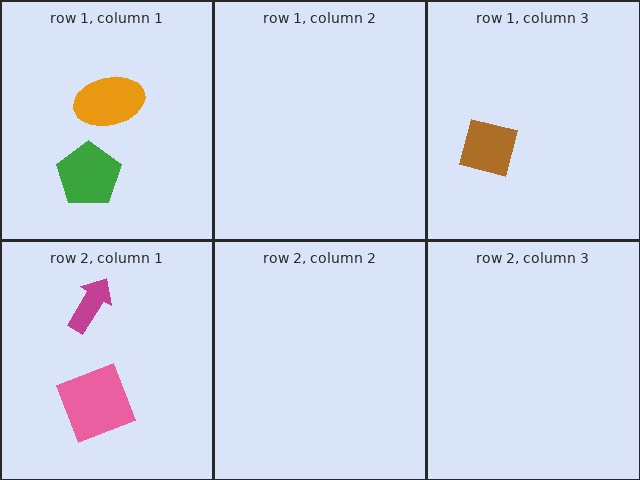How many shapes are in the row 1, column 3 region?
1.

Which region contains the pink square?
The row 2, column 1 region.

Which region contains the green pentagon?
The row 1, column 1 region.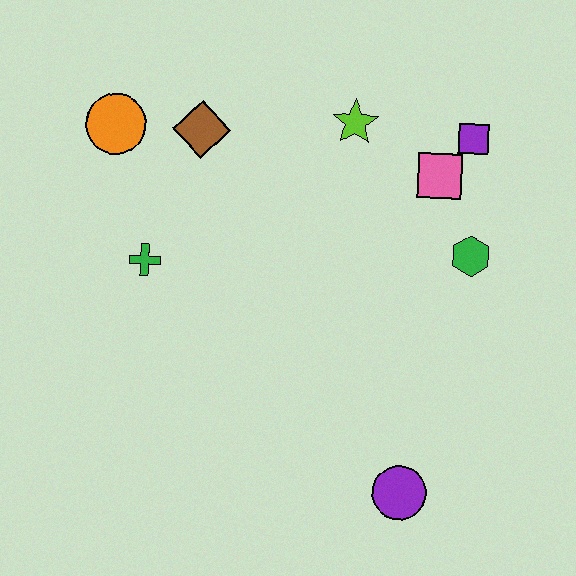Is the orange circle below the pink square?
No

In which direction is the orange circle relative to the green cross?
The orange circle is above the green cross.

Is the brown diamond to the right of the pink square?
No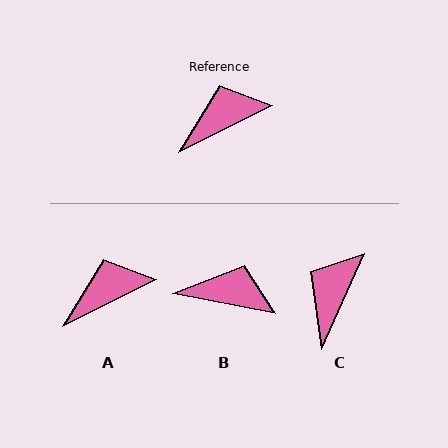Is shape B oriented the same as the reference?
No, it is off by about 37 degrees.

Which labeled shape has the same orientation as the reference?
A.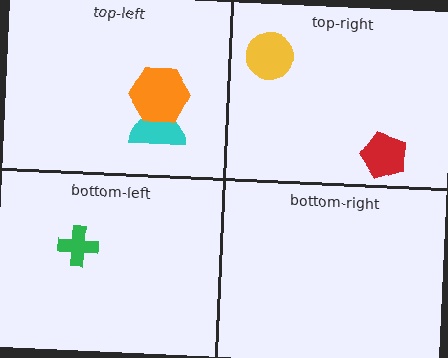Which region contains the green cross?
The bottom-left region.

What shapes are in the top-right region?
The red pentagon, the yellow circle.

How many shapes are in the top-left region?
2.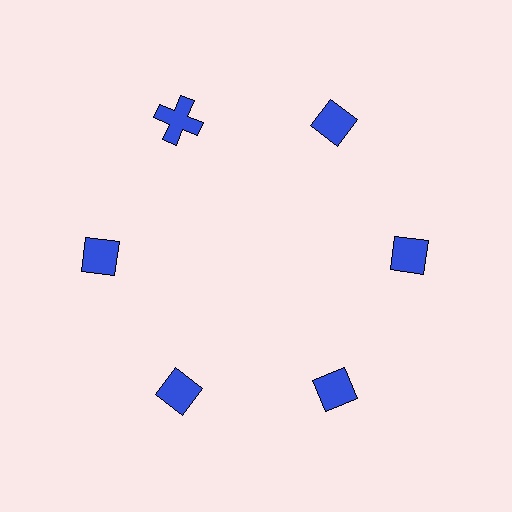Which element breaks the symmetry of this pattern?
The blue cross at roughly the 11 o'clock position breaks the symmetry. All other shapes are blue diamonds.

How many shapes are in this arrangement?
There are 6 shapes arranged in a ring pattern.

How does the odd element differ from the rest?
It has a different shape: cross instead of diamond.